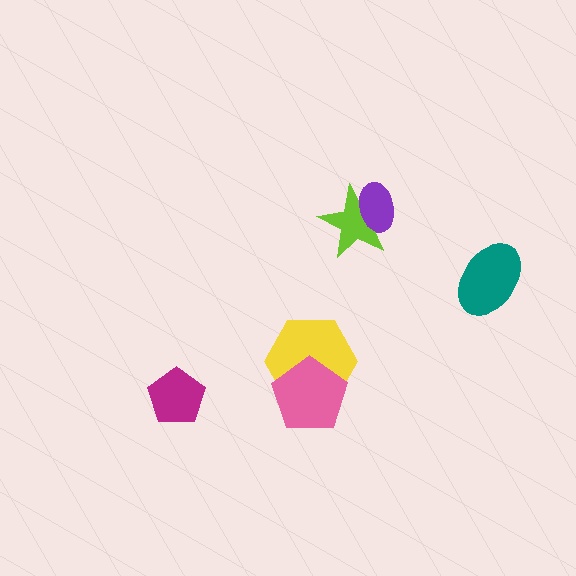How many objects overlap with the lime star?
1 object overlaps with the lime star.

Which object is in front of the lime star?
The purple ellipse is in front of the lime star.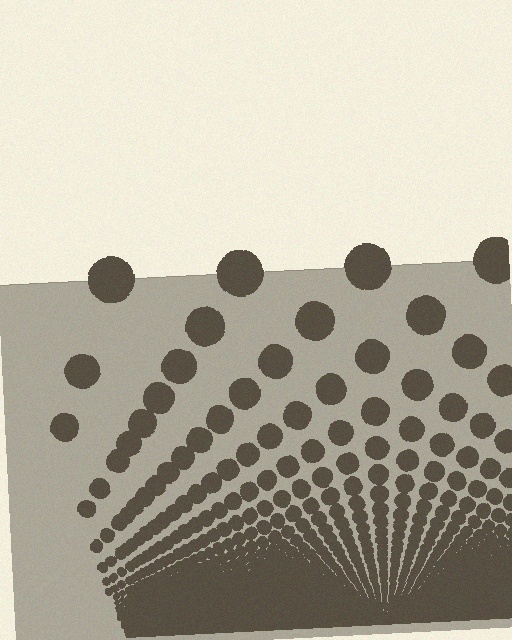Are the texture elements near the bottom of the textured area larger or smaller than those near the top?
Smaller. The gradient is inverted — elements near the bottom are smaller and denser.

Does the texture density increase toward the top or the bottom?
Density increases toward the bottom.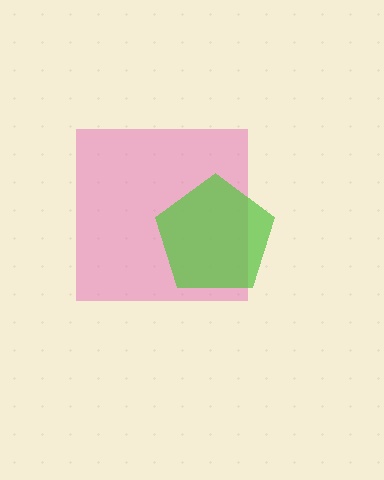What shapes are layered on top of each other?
The layered shapes are: a pink square, a lime pentagon.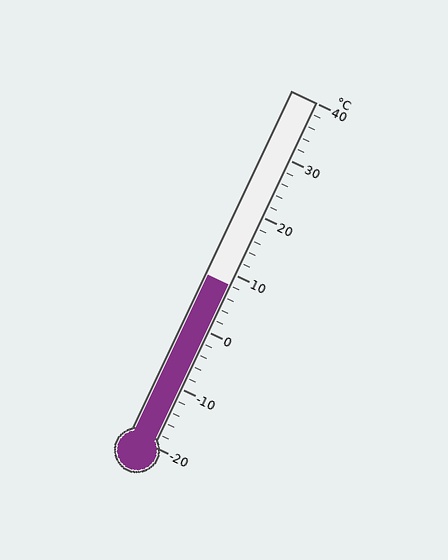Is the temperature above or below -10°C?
The temperature is above -10°C.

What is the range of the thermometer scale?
The thermometer scale ranges from -20°C to 40°C.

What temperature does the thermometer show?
The thermometer shows approximately 8°C.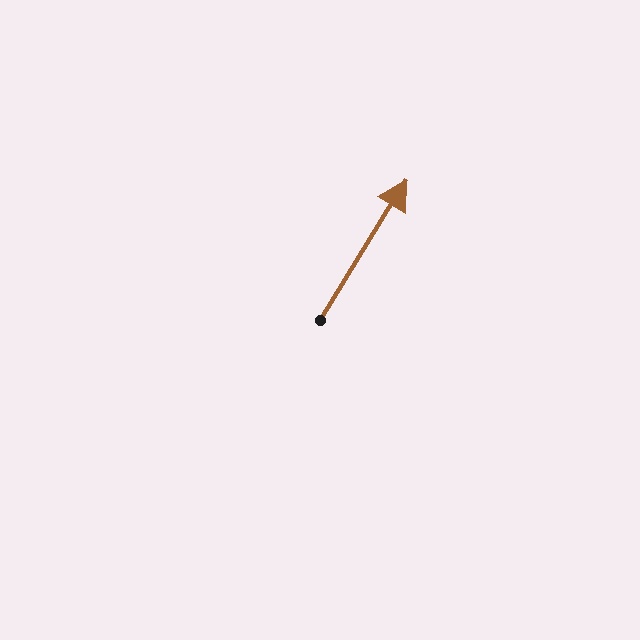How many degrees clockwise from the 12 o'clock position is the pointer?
Approximately 32 degrees.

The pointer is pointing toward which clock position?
Roughly 1 o'clock.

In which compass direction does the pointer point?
Northeast.